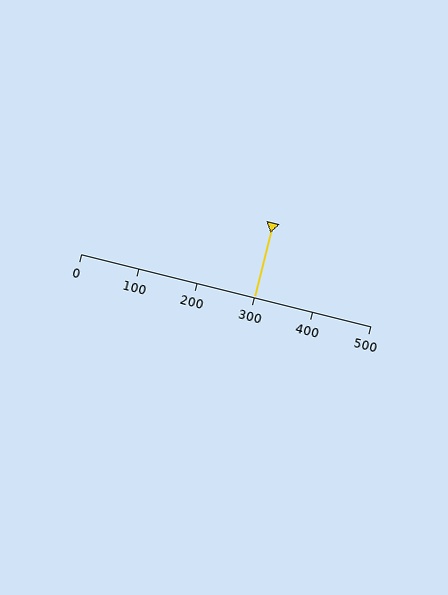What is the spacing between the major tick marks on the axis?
The major ticks are spaced 100 apart.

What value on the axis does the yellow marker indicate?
The marker indicates approximately 300.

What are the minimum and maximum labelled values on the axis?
The axis runs from 0 to 500.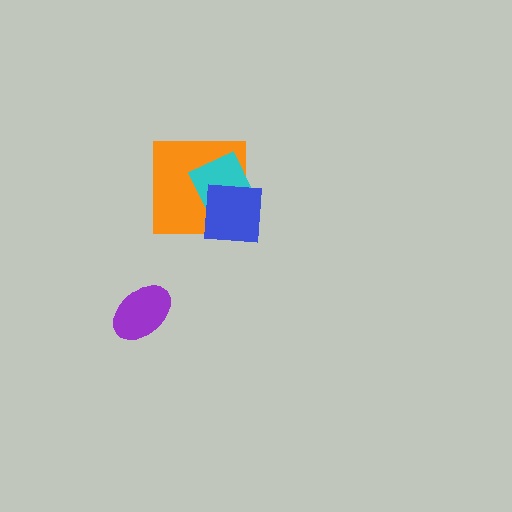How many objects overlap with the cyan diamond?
2 objects overlap with the cyan diamond.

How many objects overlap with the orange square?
2 objects overlap with the orange square.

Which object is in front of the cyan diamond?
The blue square is in front of the cyan diamond.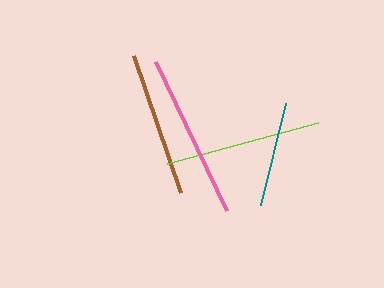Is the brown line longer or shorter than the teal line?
The brown line is longer than the teal line.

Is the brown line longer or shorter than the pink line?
The pink line is longer than the brown line.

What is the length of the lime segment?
The lime segment is approximately 157 pixels long.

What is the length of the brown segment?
The brown segment is approximately 145 pixels long.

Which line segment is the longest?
The pink line is the longest at approximately 165 pixels.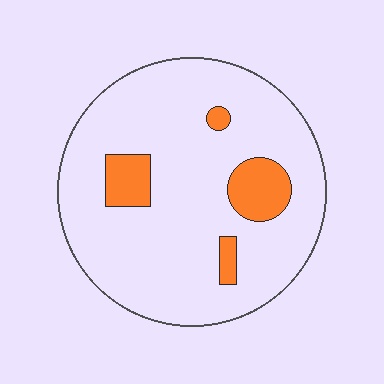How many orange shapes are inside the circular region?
4.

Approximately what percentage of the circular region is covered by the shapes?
Approximately 10%.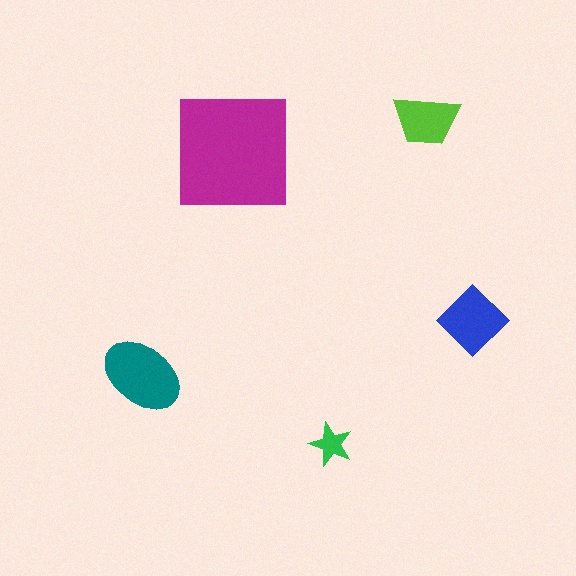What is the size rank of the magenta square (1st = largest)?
1st.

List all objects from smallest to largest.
The green star, the lime trapezoid, the blue diamond, the teal ellipse, the magenta square.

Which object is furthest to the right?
The blue diamond is rightmost.